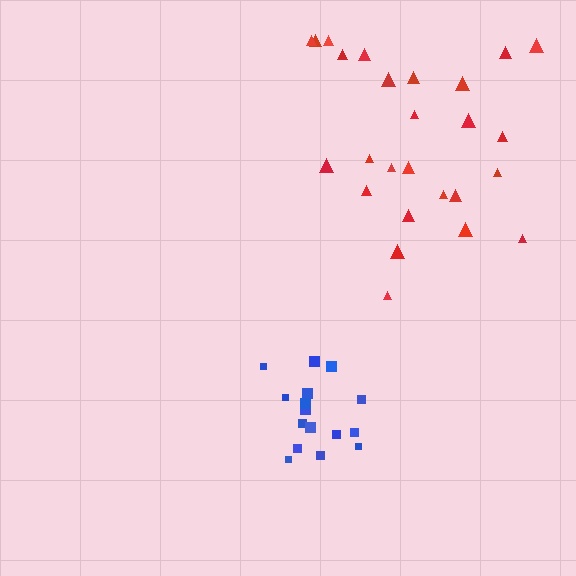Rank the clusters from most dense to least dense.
blue, red.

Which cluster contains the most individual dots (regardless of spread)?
Red (26).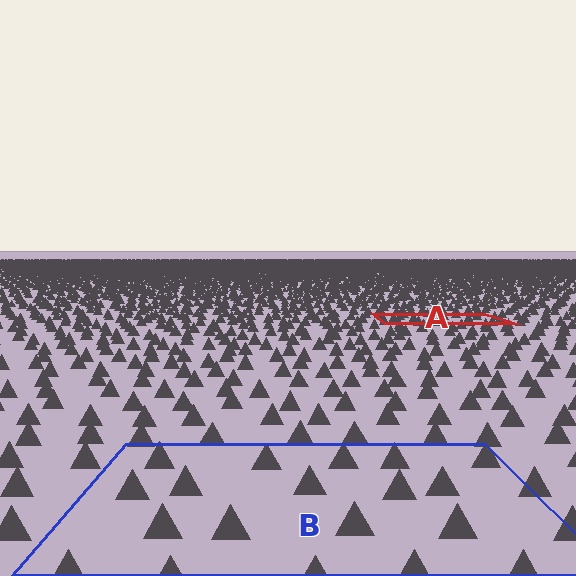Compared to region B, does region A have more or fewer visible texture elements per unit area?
Region A has more texture elements per unit area — they are packed more densely because it is farther away.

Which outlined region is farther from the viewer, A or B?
Region A is farther from the viewer — the texture elements inside it appear smaller and more densely packed.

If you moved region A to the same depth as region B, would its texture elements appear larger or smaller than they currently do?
They would appear larger. At a closer depth, the same texture elements are projected at a bigger on-screen size.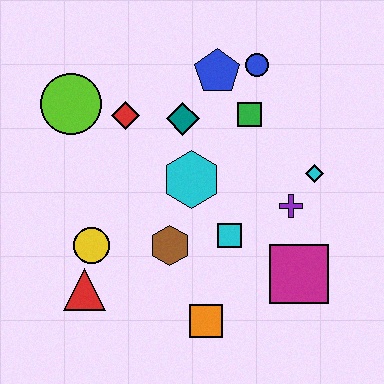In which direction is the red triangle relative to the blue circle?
The red triangle is below the blue circle.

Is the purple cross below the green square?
Yes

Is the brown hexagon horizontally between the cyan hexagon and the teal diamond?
No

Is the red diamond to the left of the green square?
Yes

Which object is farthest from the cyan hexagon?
The red triangle is farthest from the cyan hexagon.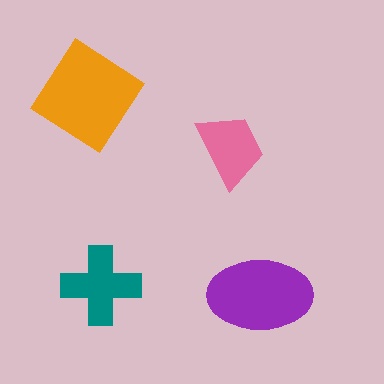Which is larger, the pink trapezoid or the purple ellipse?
The purple ellipse.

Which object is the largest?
The orange diamond.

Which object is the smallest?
The pink trapezoid.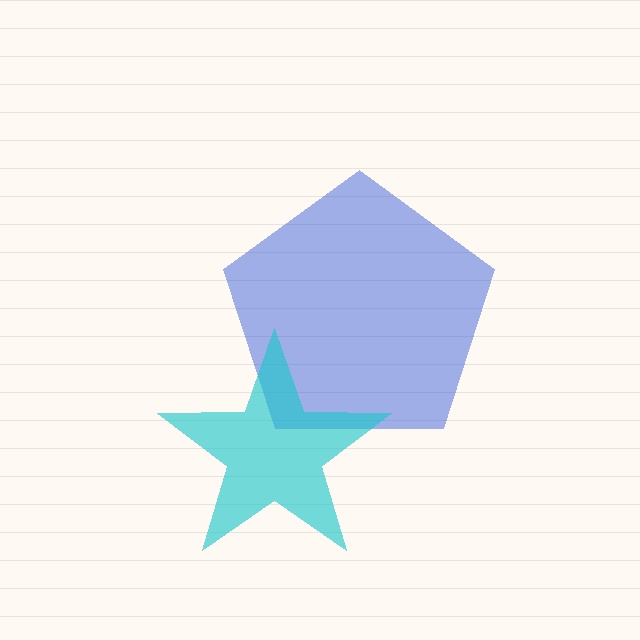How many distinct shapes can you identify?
There are 2 distinct shapes: a blue pentagon, a cyan star.